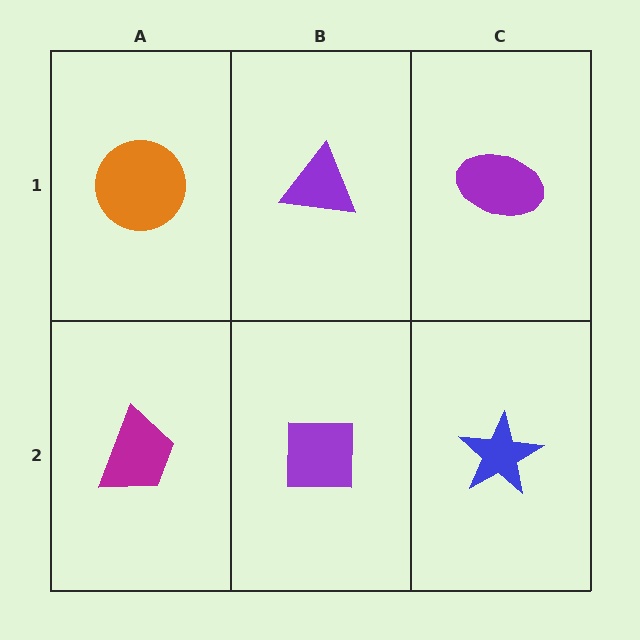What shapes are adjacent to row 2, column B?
A purple triangle (row 1, column B), a magenta trapezoid (row 2, column A), a blue star (row 2, column C).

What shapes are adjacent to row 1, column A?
A magenta trapezoid (row 2, column A), a purple triangle (row 1, column B).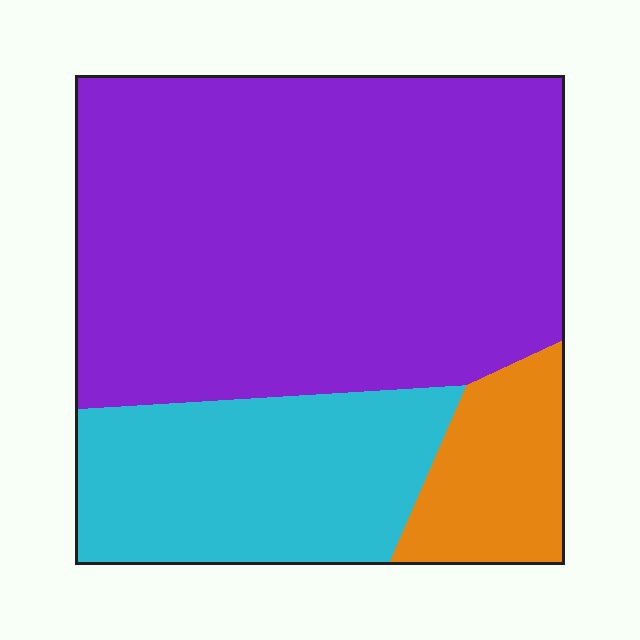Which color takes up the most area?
Purple, at roughly 65%.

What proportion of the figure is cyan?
Cyan takes up about one quarter (1/4) of the figure.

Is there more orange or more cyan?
Cyan.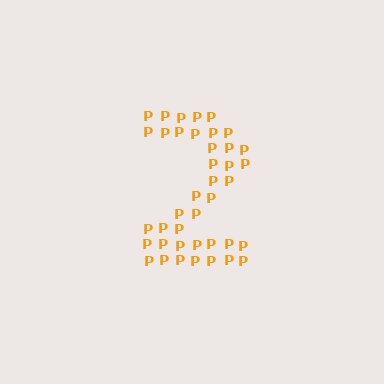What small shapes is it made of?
It is made of small letter P's.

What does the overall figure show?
The overall figure shows the digit 2.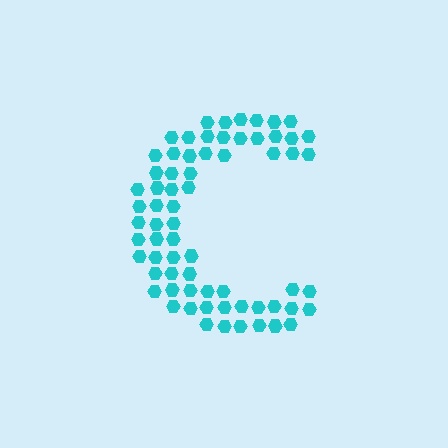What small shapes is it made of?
It is made of small hexagons.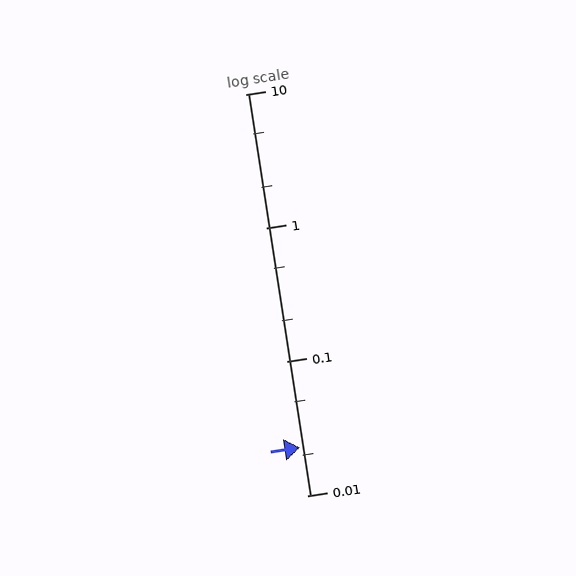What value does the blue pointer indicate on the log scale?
The pointer indicates approximately 0.023.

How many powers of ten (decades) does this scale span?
The scale spans 3 decades, from 0.01 to 10.